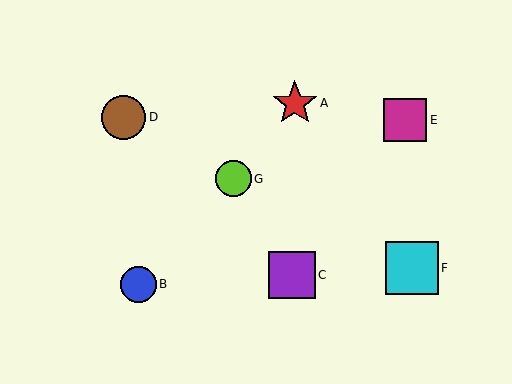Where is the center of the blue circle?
The center of the blue circle is at (138, 284).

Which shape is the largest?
The cyan square (labeled F) is the largest.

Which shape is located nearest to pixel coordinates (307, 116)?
The red star (labeled A) at (295, 103) is nearest to that location.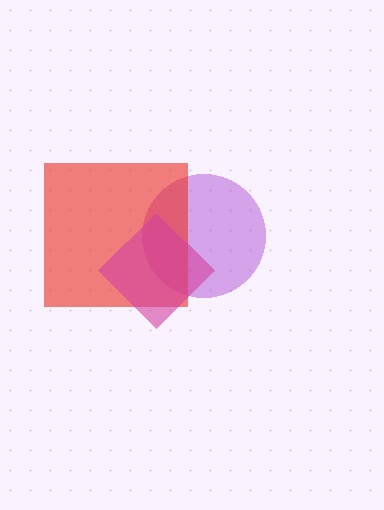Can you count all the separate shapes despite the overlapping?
Yes, there are 3 separate shapes.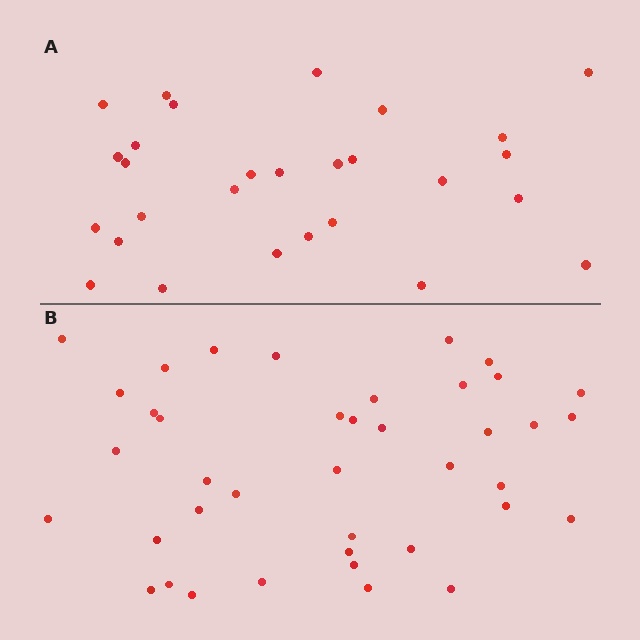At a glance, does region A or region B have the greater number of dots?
Region B (the bottom region) has more dots.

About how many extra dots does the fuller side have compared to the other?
Region B has roughly 12 or so more dots than region A.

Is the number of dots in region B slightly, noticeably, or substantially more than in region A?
Region B has noticeably more, but not dramatically so. The ratio is roughly 1.4 to 1.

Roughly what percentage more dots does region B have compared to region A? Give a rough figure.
About 45% more.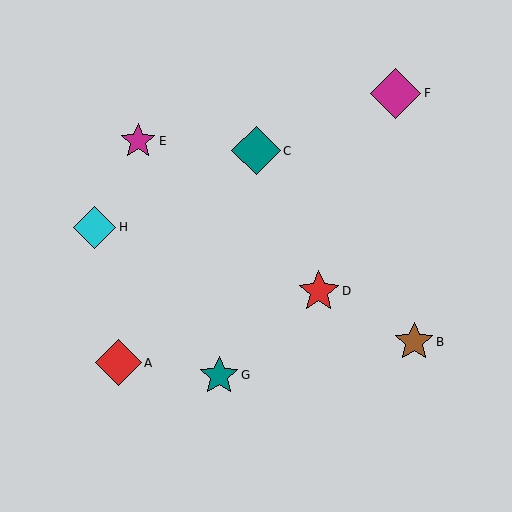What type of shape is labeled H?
Shape H is a cyan diamond.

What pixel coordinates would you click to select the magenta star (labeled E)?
Click at (138, 141) to select the magenta star E.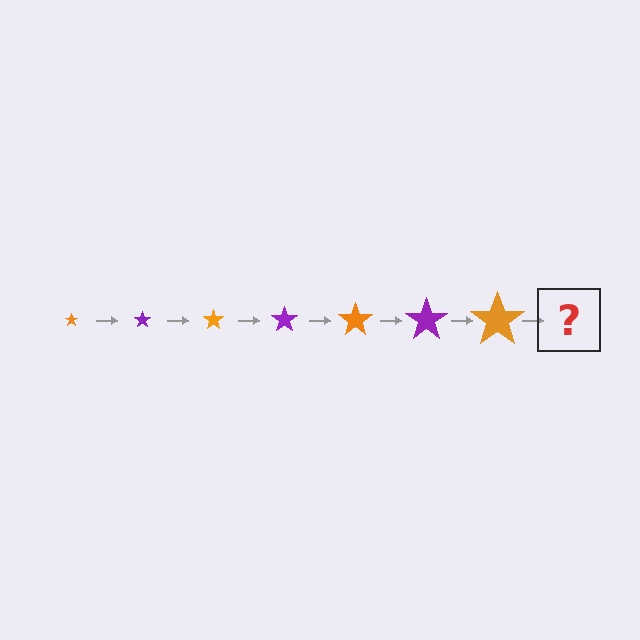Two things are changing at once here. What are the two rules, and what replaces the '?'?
The two rules are that the star grows larger each step and the color cycles through orange and purple. The '?' should be a purple star, larger than the previous one.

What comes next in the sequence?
The next element should be a purple star, larger than the previous one.